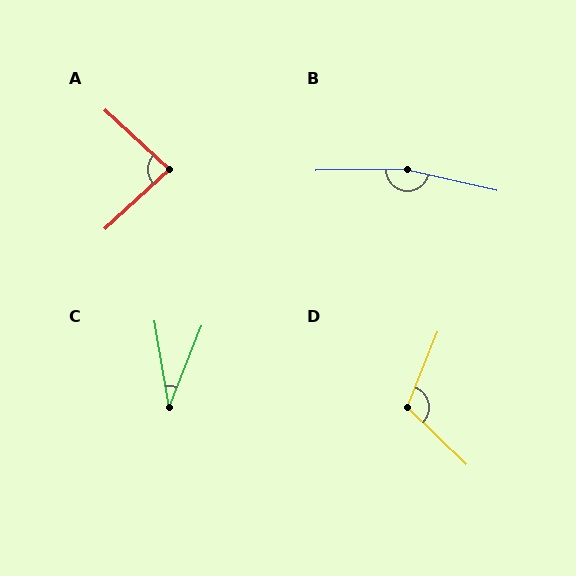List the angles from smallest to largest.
C (31°), A (86°), D (112°), B (167°).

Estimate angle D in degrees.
Approximately 112 degrees.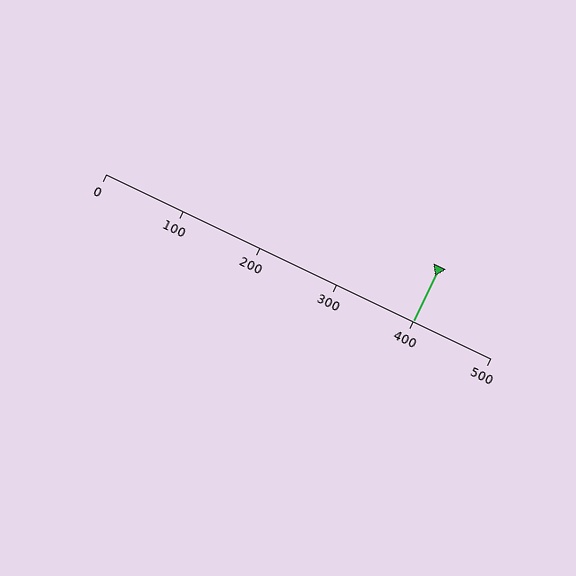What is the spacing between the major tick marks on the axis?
The major ticks are spaced 100 apart.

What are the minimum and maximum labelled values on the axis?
The axis runs from 0 to 500.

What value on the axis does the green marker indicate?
The marker indicates approximately 400.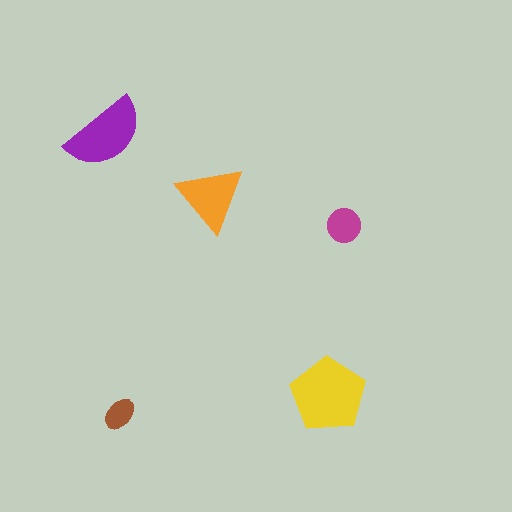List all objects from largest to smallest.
The yellow pentagon, the purple semicircle, the orange triangle, the magenta circle, the brown ellipse.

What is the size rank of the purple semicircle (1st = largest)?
2nd.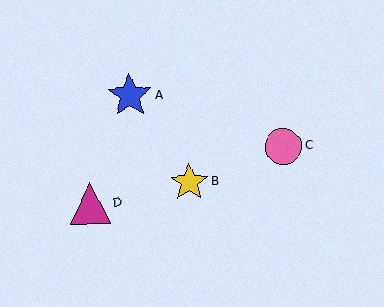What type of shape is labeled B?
Shape B is a yellow star.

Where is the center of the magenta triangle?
The center of the magenta triangle is at (90, 204).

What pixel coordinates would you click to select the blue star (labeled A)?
Click at (130, 96) to select the blue star A.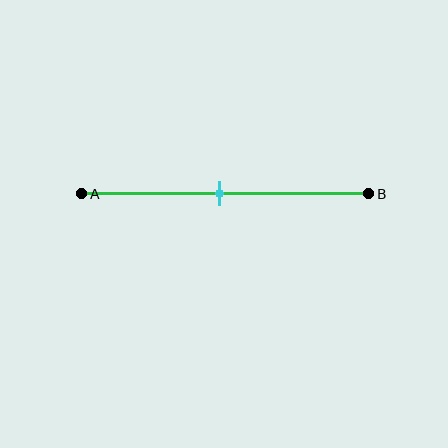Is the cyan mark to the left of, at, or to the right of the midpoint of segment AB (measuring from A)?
The cyan mark is approximately at the midpoint of segment AB.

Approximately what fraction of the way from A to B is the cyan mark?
The cyan mark is approximately 50% of the way from A to B.